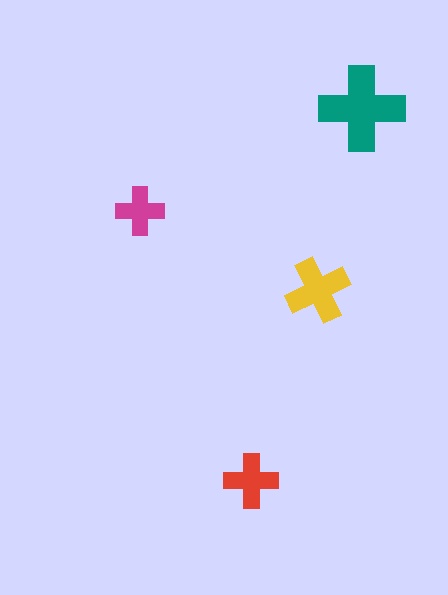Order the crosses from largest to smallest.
the teal one, the yellow one, the red one, the magenta one.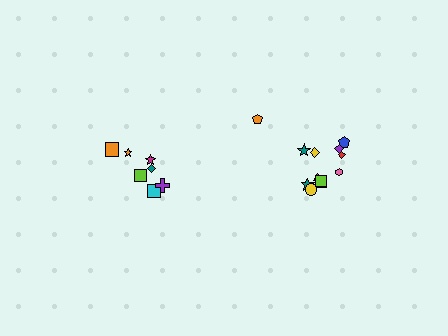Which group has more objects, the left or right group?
The right group.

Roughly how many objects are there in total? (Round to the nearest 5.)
Roughly 20 objects in total.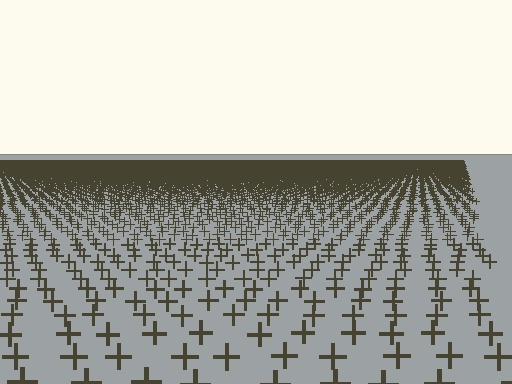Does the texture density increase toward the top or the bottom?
Density increases toward the top.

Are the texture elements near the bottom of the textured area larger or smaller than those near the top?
Larger. Near the bottom, elements are closer to the viewer and appear at a bigger on-screen size.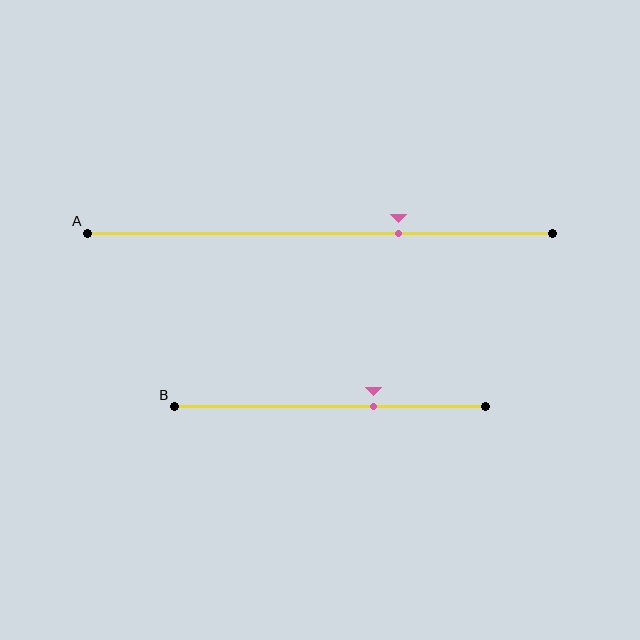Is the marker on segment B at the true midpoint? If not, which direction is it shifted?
No, the marker on segment B is shifted to the right by about 14% of the segment length.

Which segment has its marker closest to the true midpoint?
Segment B has its marker closest to the true midpoint.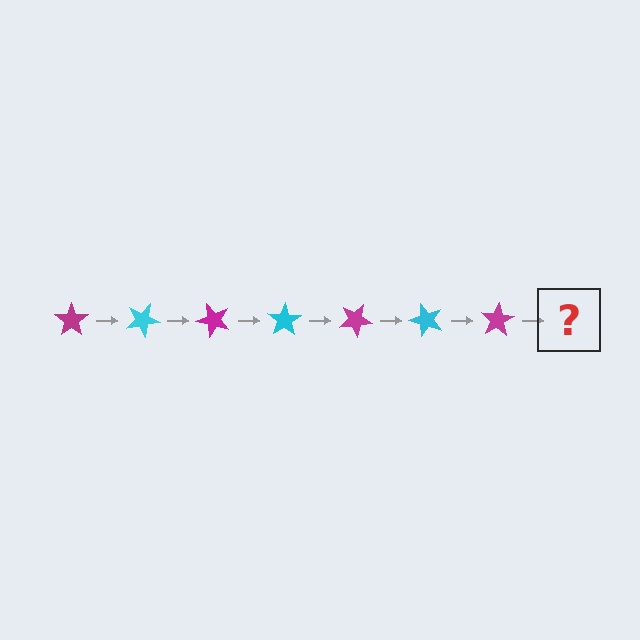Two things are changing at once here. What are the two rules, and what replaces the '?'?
The two rules are that it rotates 25 degrees each step and the color cycles through magenta and cyan. The '?' should be a cyan star, rotated 175 degrees from the start.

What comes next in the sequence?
The next element should be a cyan star, rotated 175 degrees from the start.